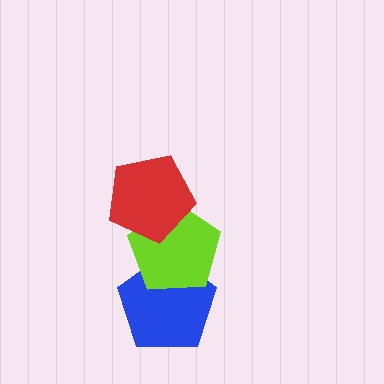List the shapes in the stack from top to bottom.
From top to bottom: the red pentagon, the lime pentagon, the blue pentagon.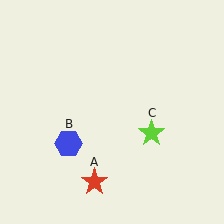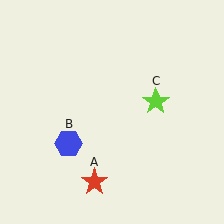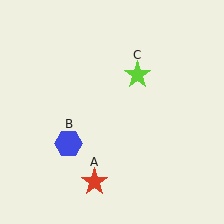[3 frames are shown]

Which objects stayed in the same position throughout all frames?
Red star (object A) and blue hexagon (object B) remained stationary.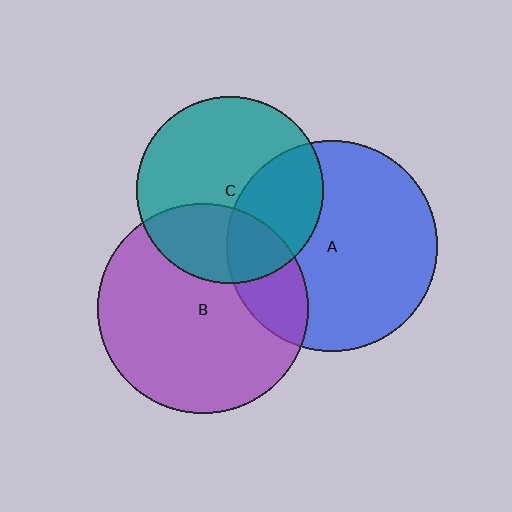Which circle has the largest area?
Circle A (blue).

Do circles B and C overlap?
Yes.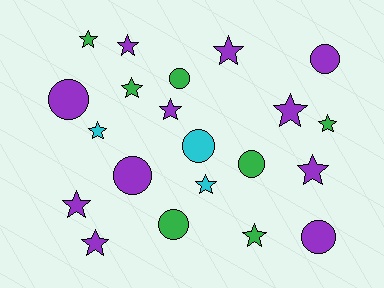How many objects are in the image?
There are 21 objects.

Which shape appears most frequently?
Star, with 13 objects.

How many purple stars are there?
There are 7 purple stars.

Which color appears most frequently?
Purple, with 11 objects.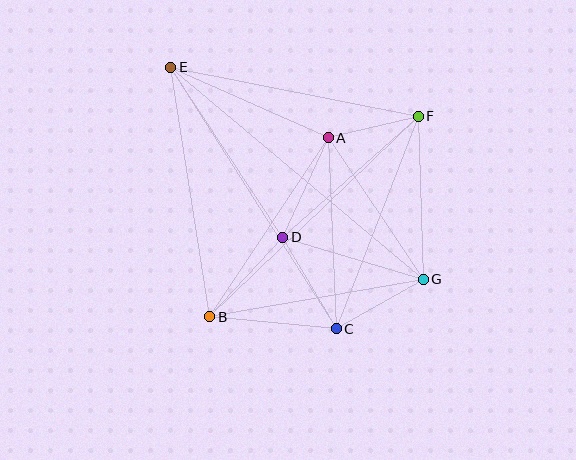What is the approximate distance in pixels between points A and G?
The distance between A and G is approximately 170 pixels.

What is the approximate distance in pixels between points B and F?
The distance between B and F is approximately 289 pixels.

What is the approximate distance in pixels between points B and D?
The distance between B and D is approximately 108 pixels.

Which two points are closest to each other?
Points A and F are closest to each other.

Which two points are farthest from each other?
Points E and G are farthest from each other.